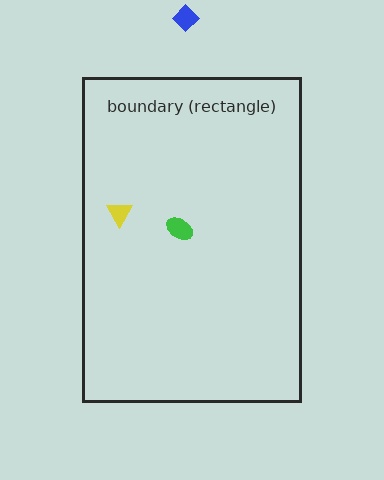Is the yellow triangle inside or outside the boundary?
Inside.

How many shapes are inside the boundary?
2 inside, 1 outside.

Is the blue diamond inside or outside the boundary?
Outside.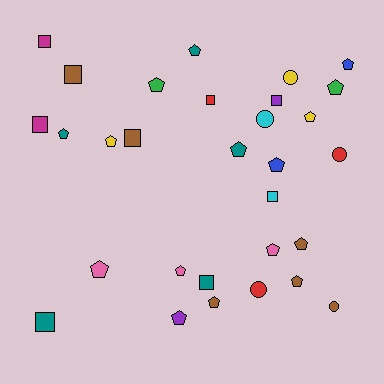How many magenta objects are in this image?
There are 2 magenta objects.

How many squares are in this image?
There are 9 squares.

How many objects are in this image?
There are 30 objects.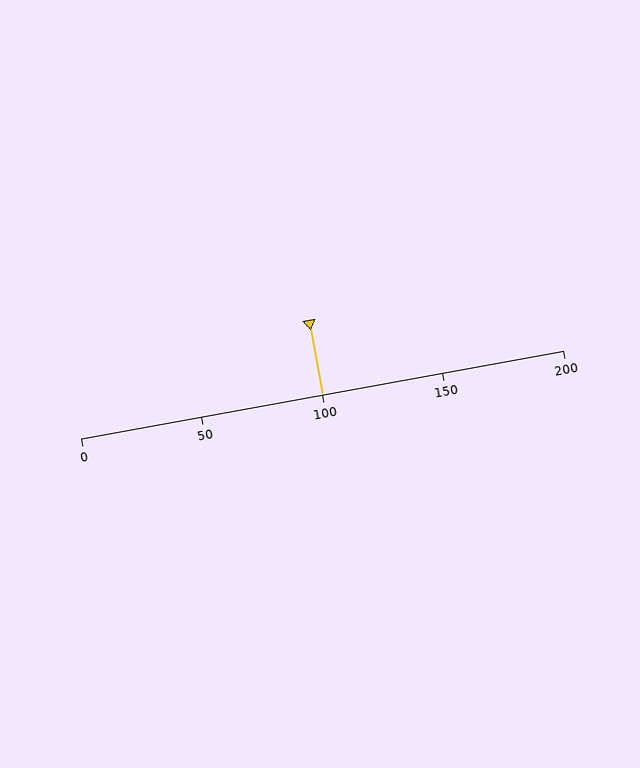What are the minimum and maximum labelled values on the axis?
The axis runs from 0 to 200.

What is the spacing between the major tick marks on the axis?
The major ticks are spaced 50 apart.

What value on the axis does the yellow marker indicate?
The marker indicates approximately 100.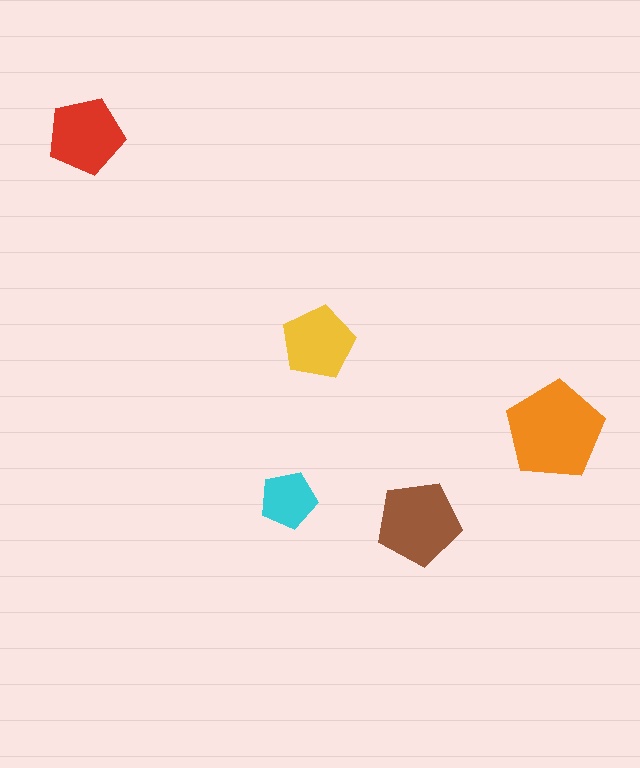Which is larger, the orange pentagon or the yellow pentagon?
The orange one.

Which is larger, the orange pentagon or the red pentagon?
The orange one.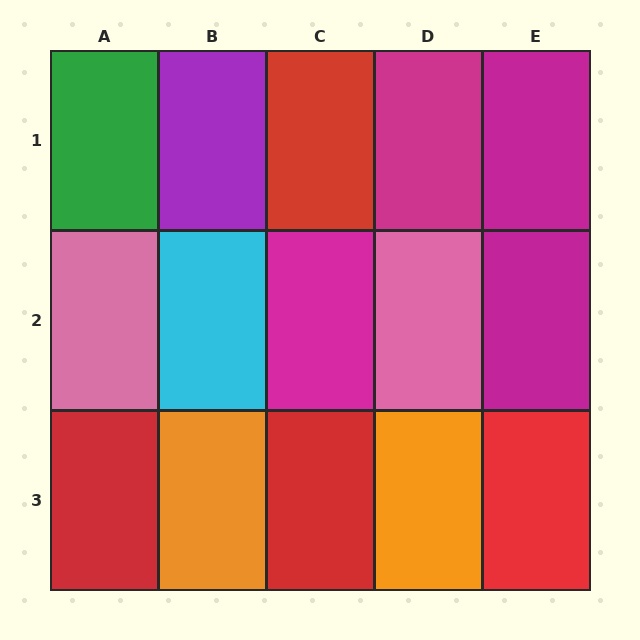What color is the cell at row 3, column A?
Red.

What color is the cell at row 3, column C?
Red.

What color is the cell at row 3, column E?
Red.